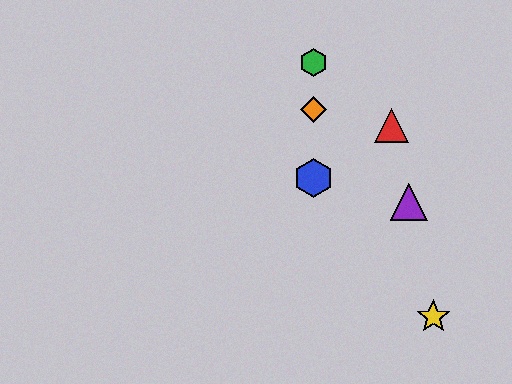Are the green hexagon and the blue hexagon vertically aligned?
Yes, both are at x≈313.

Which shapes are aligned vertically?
The blue hexagon, the green hexagon, the orange diamond are aligned vertically.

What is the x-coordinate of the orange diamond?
The orange diamond is at x≈313.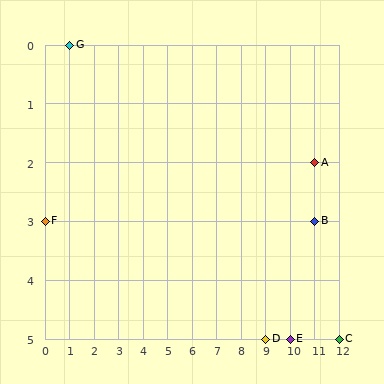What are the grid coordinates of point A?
Point A is at grid coordinates (11, 2).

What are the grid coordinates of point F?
Point F is at grid coordinates (0, 3).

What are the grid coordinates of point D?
Point D is at grid coordinates (9, 5).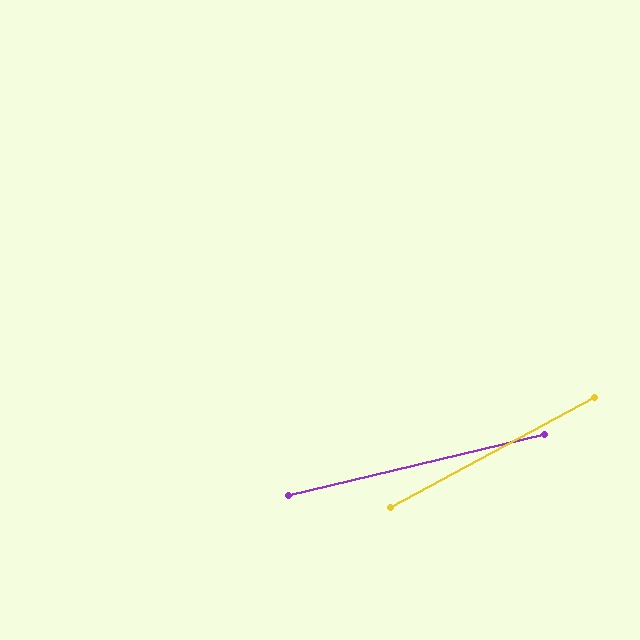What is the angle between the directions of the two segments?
Approximately 15 degrees.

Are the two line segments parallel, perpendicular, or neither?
Neither parallel nor perpendicular — they differ by about 15°.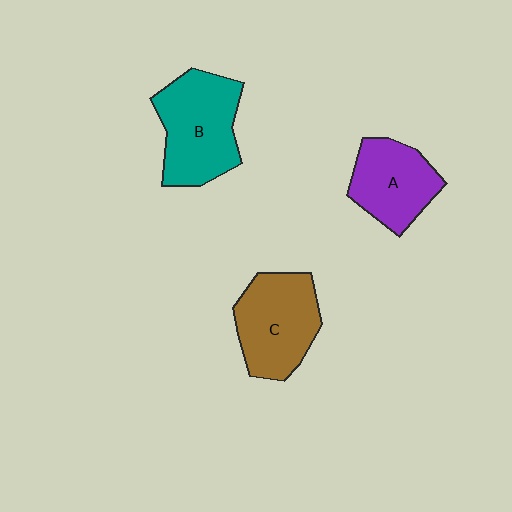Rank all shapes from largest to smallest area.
From largest to smallest: B (teal), C (brown), A (purple).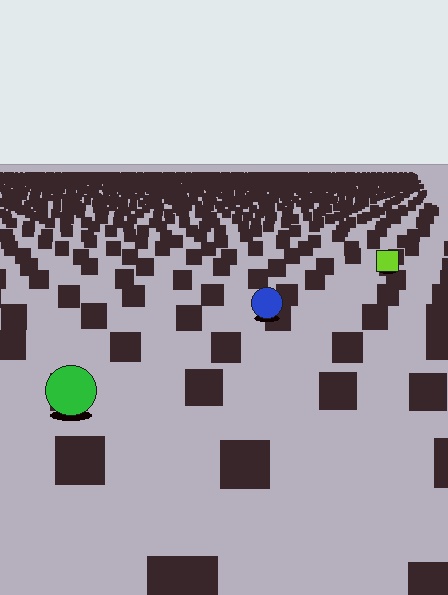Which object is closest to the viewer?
The green circle is closest. The texture marks near it are larger and more spread out.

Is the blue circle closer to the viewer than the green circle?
No. The green circle is closer — you can tell from the texture gradient: the ground texture is coarser near it.